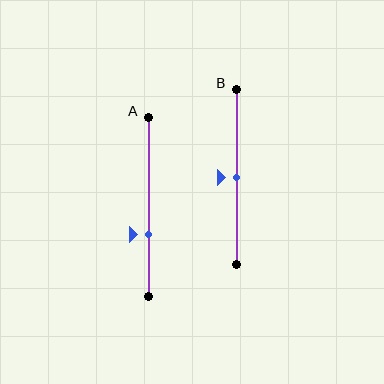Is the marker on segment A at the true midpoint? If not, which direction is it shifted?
No, the marker on segment A is shifted downward by about 15% of the segment length.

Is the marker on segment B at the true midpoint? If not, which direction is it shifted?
Yes, the marker on segment B is at the true midpoint.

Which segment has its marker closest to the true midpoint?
Segment B has its marker closest to the true midpoint.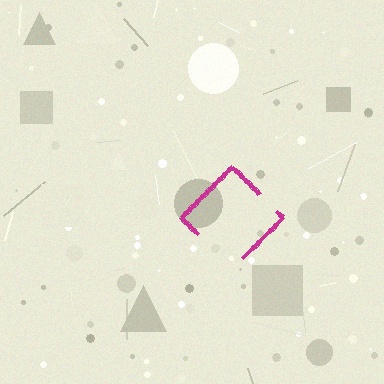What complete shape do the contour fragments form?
The contour fragments form a diamond.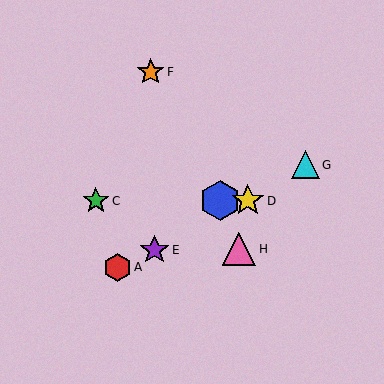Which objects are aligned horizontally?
Objects B, C, D are aligned horizontally.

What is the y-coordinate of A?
Object A is at y≈267.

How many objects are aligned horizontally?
3 objects (B, C, D) are aligned horizontally.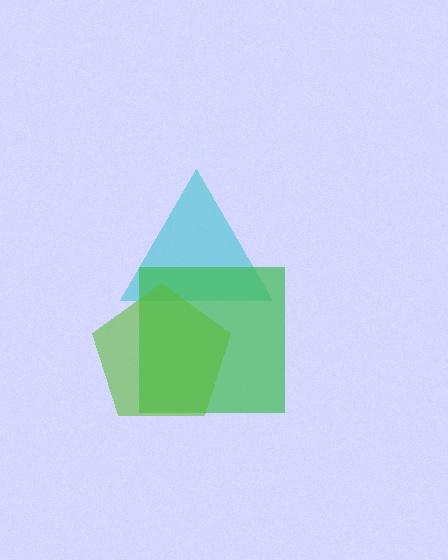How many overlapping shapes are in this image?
There are 3 overlapping shapes in the image.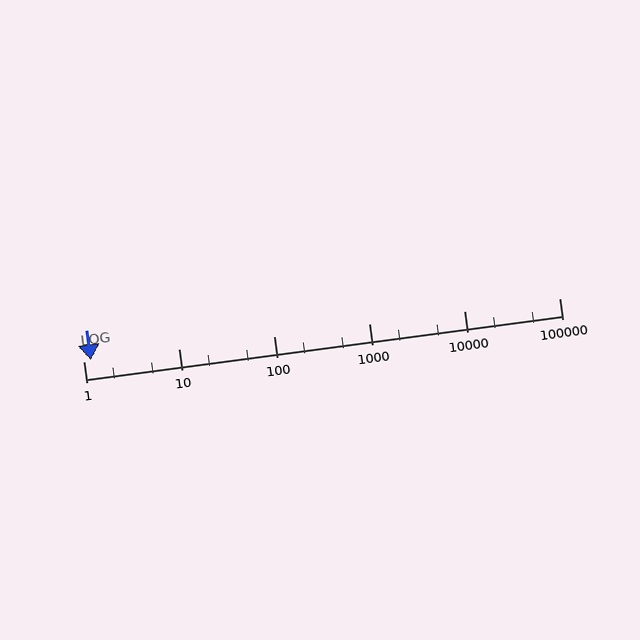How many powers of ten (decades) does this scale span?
The scale spans 5 decades, from 1 to 100000.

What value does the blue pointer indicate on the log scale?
The pointer indicates approximately 1.2.